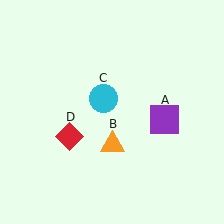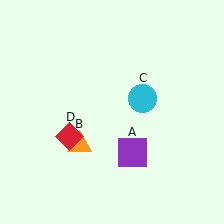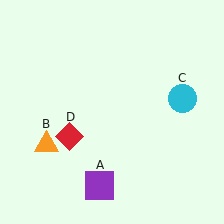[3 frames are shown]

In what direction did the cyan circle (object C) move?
The cyan circle (object C) moved right.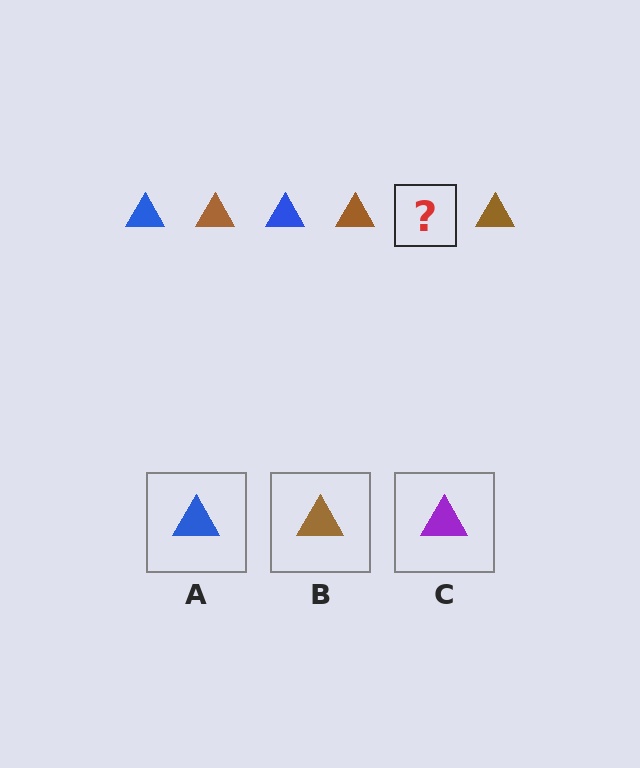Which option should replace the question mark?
Option A.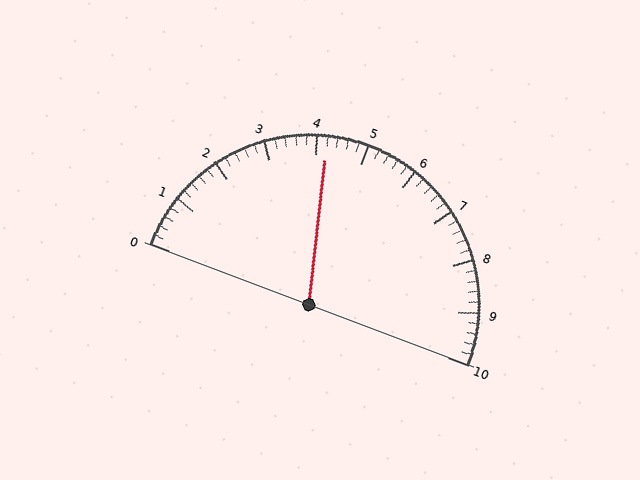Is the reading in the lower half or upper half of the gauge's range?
The reading is in the lower half of the range (0 to 10).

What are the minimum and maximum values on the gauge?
The gauge ranges from 0 to 10.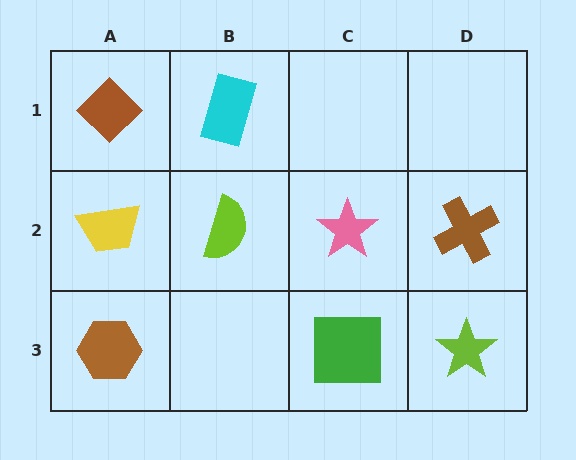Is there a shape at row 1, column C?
No, that cell is empty.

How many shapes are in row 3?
3 shapes.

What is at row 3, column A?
A brown hexagon.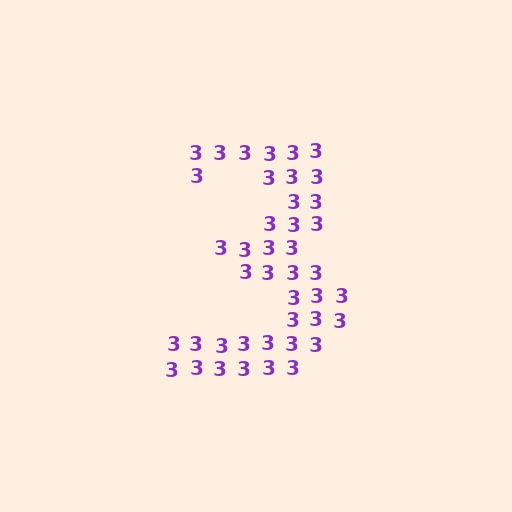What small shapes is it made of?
It is made of small digit 3's.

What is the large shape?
The large shape is the digit 3.